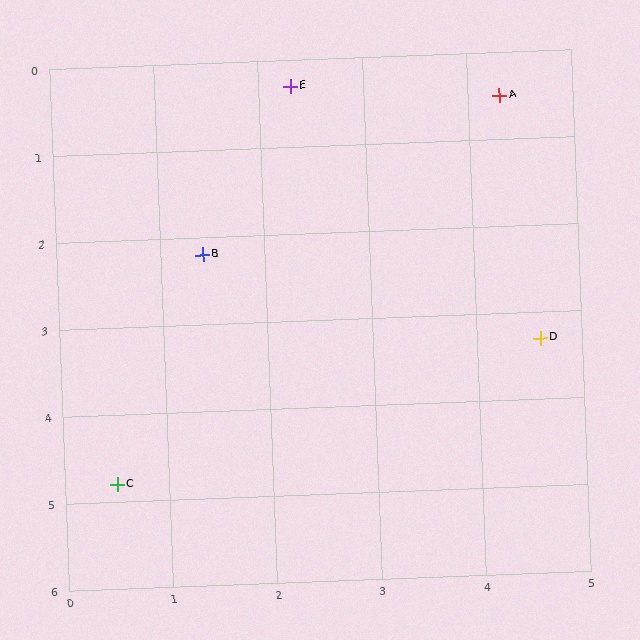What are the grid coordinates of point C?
Point C is at approximately (0.5, 4.8).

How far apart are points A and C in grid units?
Points A and C are about 5.7 grid units apart.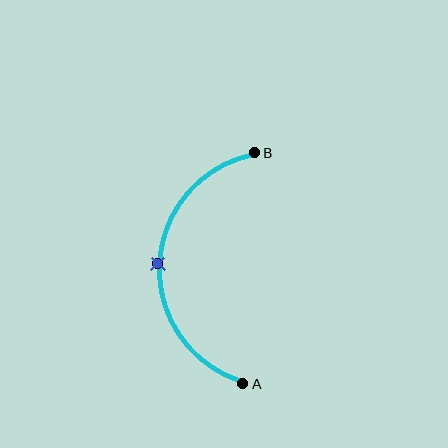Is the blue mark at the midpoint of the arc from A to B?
Yes. The blue mark lies on the arc at equal arc-length from both A and B — it is the arc midpoint.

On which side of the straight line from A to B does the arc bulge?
The arc bulges to the left of the straight line connecting A and B.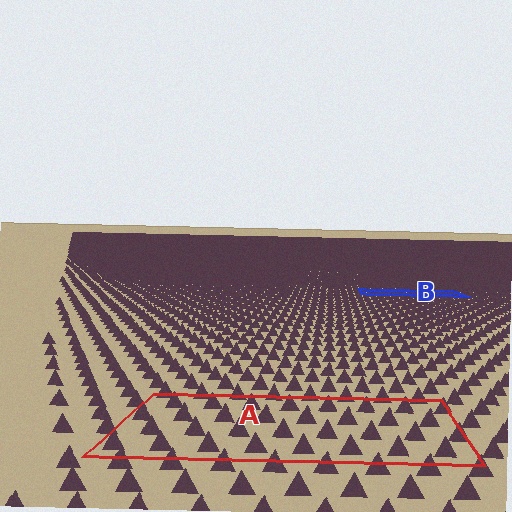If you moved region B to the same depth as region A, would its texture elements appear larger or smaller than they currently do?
They would appear larger. At a closer depth, the same texture elements are projected at a bigger on-screen size.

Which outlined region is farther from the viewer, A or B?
Region B is farther from the viewer — the texture elements inside it appear smaller and more densely packed.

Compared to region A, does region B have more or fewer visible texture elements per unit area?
Region B has more texture elements per unit area — they are packed more densely because it is farther away.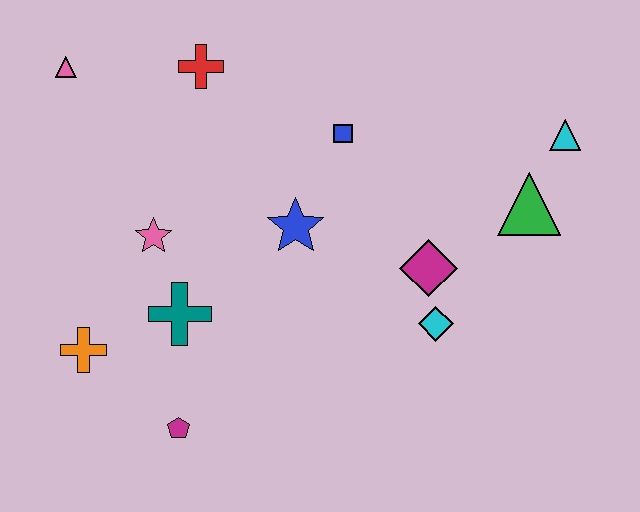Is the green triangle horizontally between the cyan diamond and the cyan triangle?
Yes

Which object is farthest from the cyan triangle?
The orange cross is farthest from the cyan triangle.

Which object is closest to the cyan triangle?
The green triangle is closest to the cyan triangle.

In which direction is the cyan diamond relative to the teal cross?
The cyan diamond is to the right of the teal cross.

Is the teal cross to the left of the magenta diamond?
Yes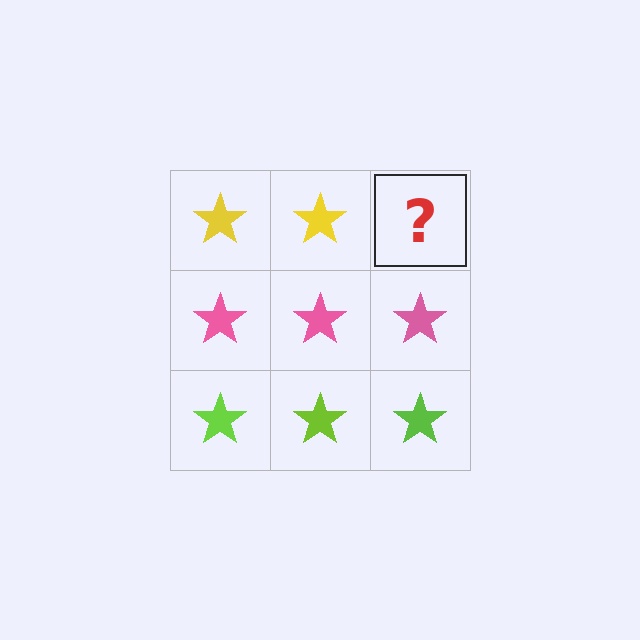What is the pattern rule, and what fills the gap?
The rule is that each row has a consistent color. The gap should be filled with a yellow star.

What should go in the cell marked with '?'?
The missing cell should contain a yellow star.